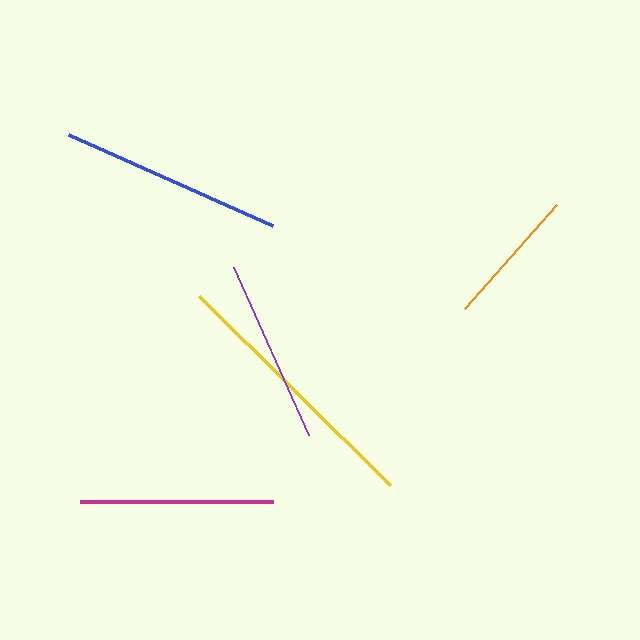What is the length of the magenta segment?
The magenta segment is approximately 193 pixels long.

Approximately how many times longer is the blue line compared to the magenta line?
The blue line is approximately 1.2 times the length of the magenta line.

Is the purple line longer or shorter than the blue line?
The blue line is longer than the purple line.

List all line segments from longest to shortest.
From longest to shortest: yellow, blue, magenta, purple, orange.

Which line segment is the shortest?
The orange line is the shortest at approximately 139 pixels.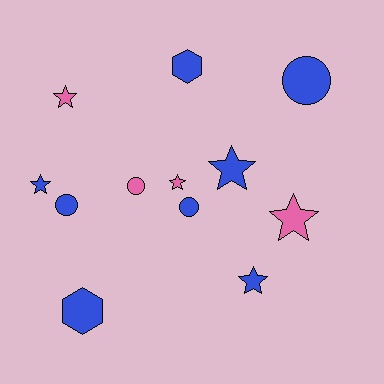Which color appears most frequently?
Blue, with 8 objects.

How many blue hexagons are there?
There are 2 blue hexagons.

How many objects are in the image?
There are 12 objects.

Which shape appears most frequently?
Star, with 6 objects.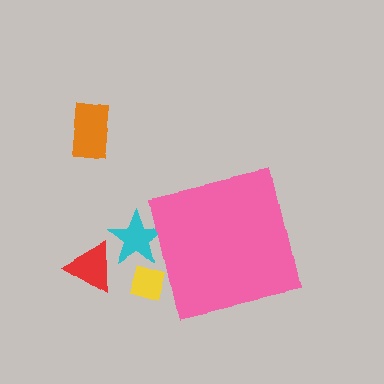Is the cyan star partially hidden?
Yes, the cyan star is partially hidden behind the pink square.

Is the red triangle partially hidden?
No, the red triangle is fully visible.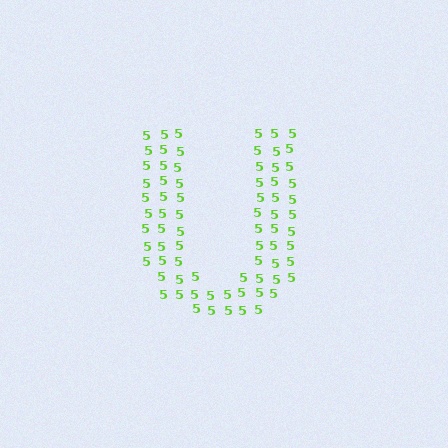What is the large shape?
The large shape is the letter U.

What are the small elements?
The small elements are digit 5's.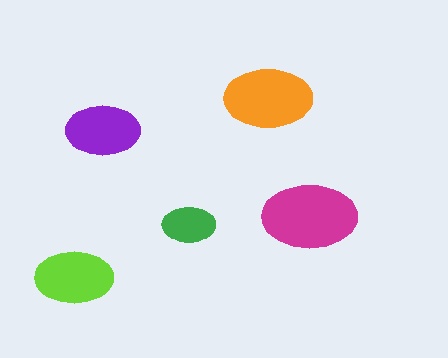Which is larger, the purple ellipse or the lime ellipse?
The lime one.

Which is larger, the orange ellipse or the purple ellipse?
The orange one.